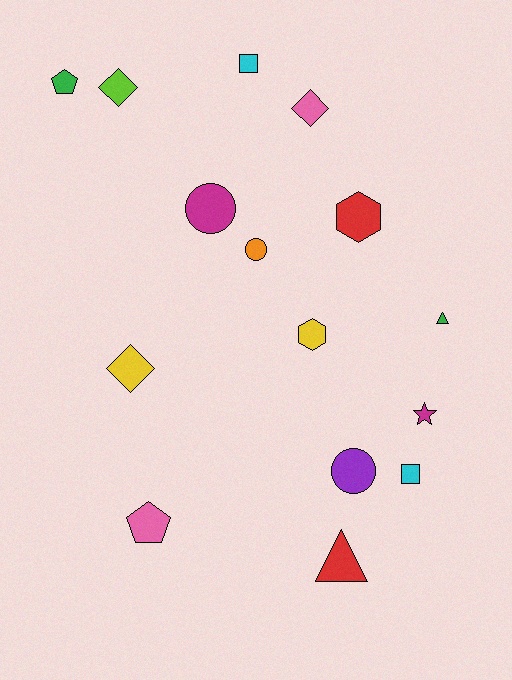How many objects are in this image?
There are 15 objects.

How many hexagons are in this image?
There are 2 hexagons.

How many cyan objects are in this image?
There are 2 cyan objects.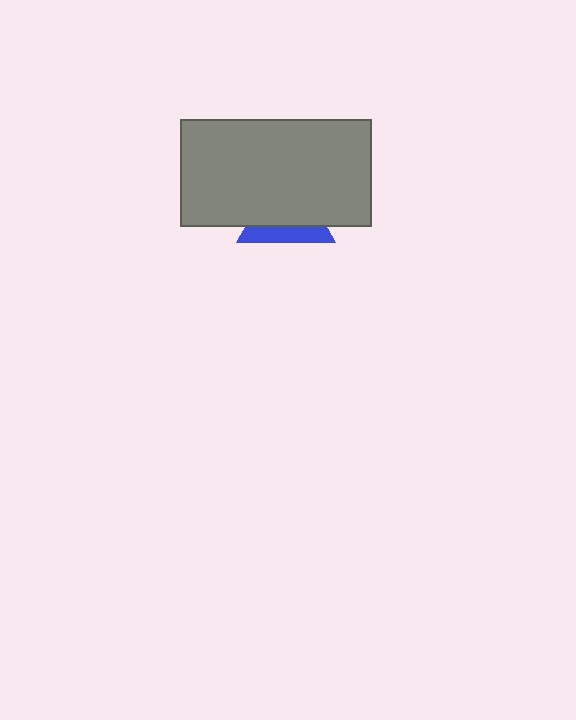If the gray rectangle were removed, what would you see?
You would see the complete blue triangle.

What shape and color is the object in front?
The object in front is a gray rectangle.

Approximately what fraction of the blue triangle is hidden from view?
Roughly 67% of the blue triangle is hidden behind the gray rectangle.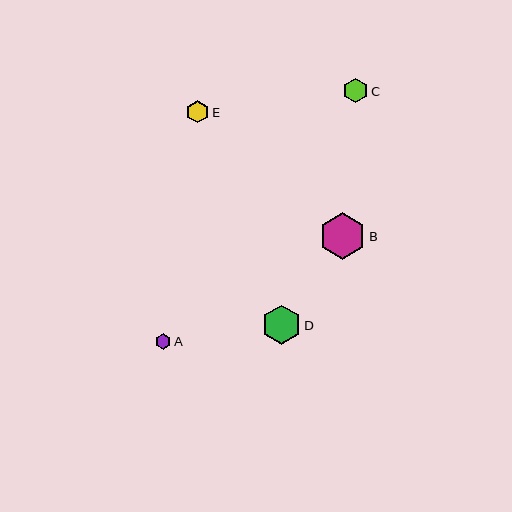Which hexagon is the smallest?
Hexagon A is the smallest with a size of approximately 15 pixels.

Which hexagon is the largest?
Hexagon B is the largest with a size of approximately 47 pixels.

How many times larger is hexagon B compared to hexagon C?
Hexagon B is approximately 1.9 times the size of hexagon C.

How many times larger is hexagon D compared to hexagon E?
Hexagon D is approximately 1.7 times the size of hexagon E.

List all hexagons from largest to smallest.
From largest to smallest: B, D, C, E, A.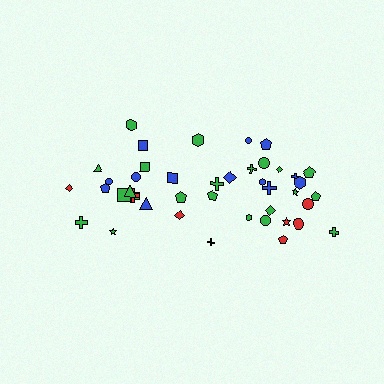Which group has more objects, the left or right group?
The right group.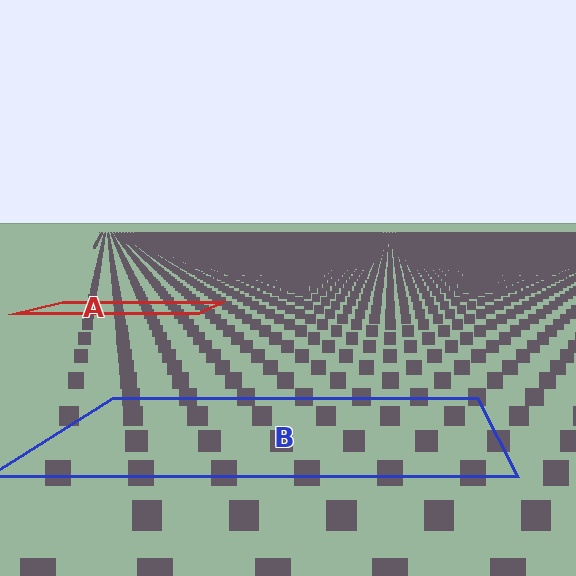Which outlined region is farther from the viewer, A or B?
Region A is farther from the viewer — the texture elements inside it appear smaller and more densely packed.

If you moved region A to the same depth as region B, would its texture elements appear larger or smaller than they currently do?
They would appear larger. At a closer depth, the same texture elements are projected at a bigger on-screen size.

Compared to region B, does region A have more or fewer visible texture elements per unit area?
Region A has more texture elements per unit area — they are packed more densely because it is farther away.